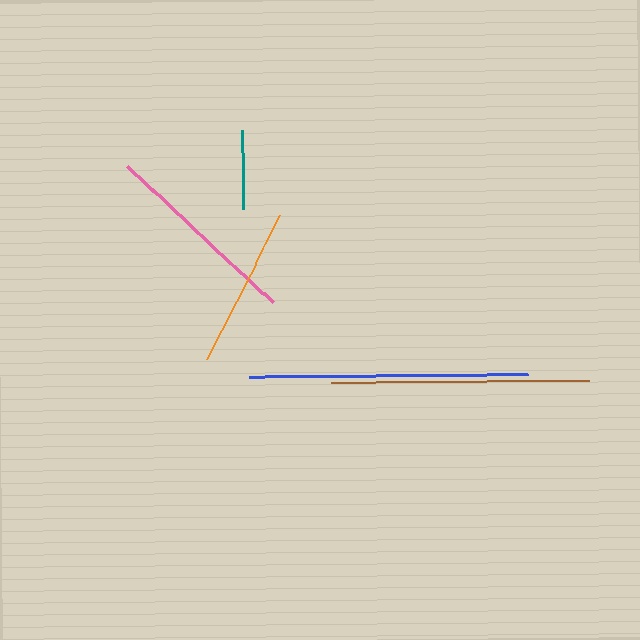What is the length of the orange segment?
The orange segment is approximately 160 pixels long.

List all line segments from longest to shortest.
From longest to shortest: blue, brown, pink, orange, teal.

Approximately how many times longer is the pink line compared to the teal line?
The pink line is approximately 2.5 times the length of the teal line.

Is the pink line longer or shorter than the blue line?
The blue line is longer than the pink line.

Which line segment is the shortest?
The teal line is the shortest at approximately 79 pixels.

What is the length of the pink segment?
The pink segment is approximately 201 pixels long.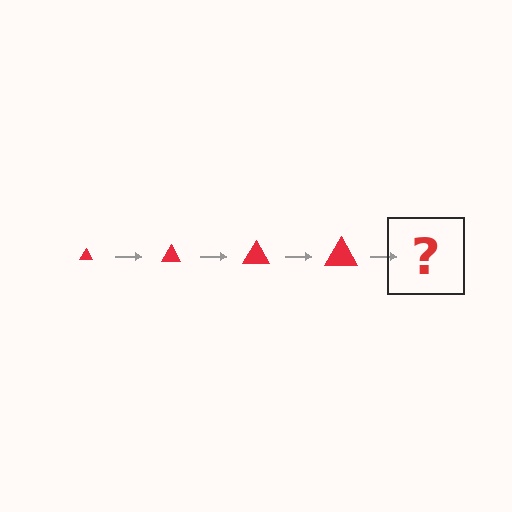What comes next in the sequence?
The next element should be a red triangle, larger than the previous one.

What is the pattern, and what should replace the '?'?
The pattern is that the triangle gets progressively larger each step. The '?' should be a red triangle, larger than the previous one.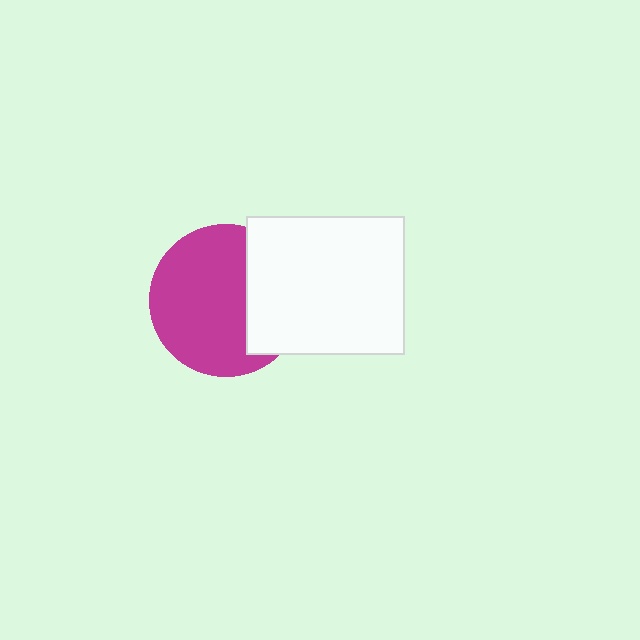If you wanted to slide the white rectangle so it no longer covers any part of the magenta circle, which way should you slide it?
Slide it right — that is the most direct way to separate the two shapes.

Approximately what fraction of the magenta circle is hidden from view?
Roughly 32% of the magenta circle is hidden behind the white rectangle.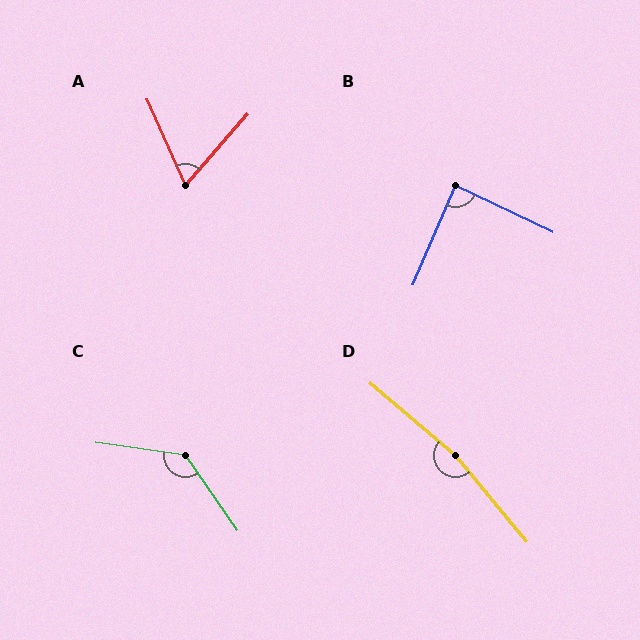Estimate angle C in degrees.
Approximately 132 degrees.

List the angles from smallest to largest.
A (65°), B (87°), C (132°), D (170°).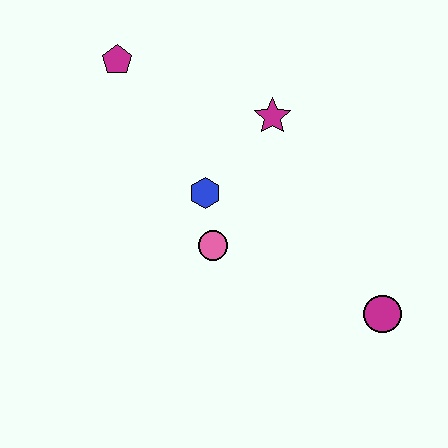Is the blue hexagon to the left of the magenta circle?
Yes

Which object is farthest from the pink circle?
The magenta pentagon is farthest from the pink circle.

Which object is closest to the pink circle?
The blue hexagon is closest to the pink circle.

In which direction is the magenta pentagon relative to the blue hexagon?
The magenta pentagon is above the blue hexagon.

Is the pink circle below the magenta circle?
No